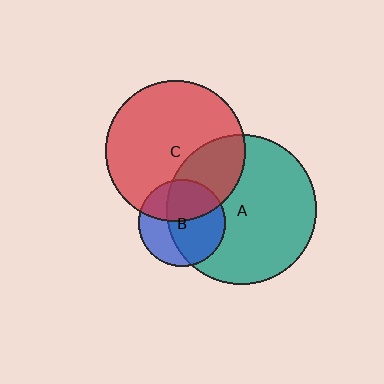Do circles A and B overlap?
Yes.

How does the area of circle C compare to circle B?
Approximately 2.6 times.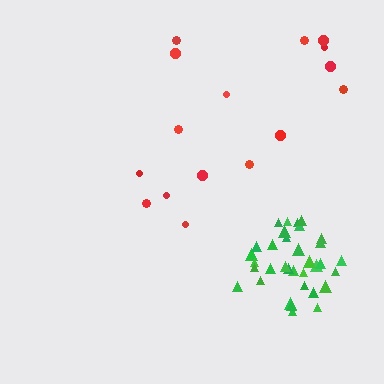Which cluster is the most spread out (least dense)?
Red.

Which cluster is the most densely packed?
Green.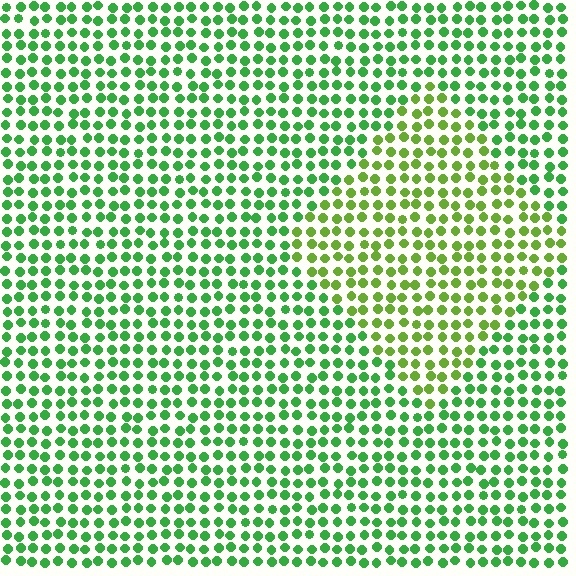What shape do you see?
I see a diamond.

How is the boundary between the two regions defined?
The boundary is defined purely by a slight shift in hue (about 32 degrees). Spacing, size, and orientation are identical on both sides.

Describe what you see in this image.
The image is filled with small green elements in a uniform arrangement. A diamond-shaped region is visible where the elements are tinted to a slightly different hue, forming a subtle color boundary.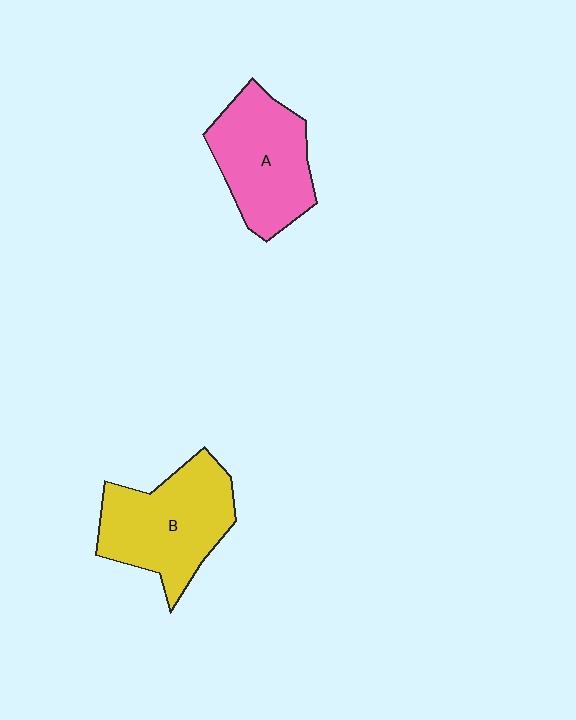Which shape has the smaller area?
Shape A (pink).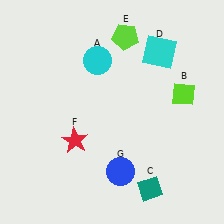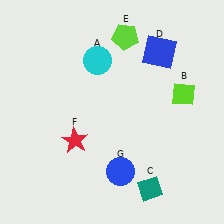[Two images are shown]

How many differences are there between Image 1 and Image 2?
There is 1 difference between the two images.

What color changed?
The square (D) changed from cyan in Image 1 to blue in Image 2.